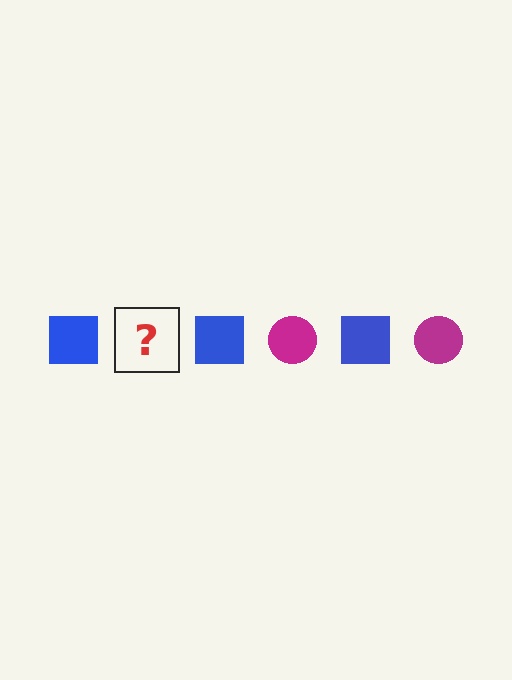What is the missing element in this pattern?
The missing element is a magenta circle.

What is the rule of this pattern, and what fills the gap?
The rule is that the pattern alternates between blue square and magenta circle. The gap should be filled with a magenta circle.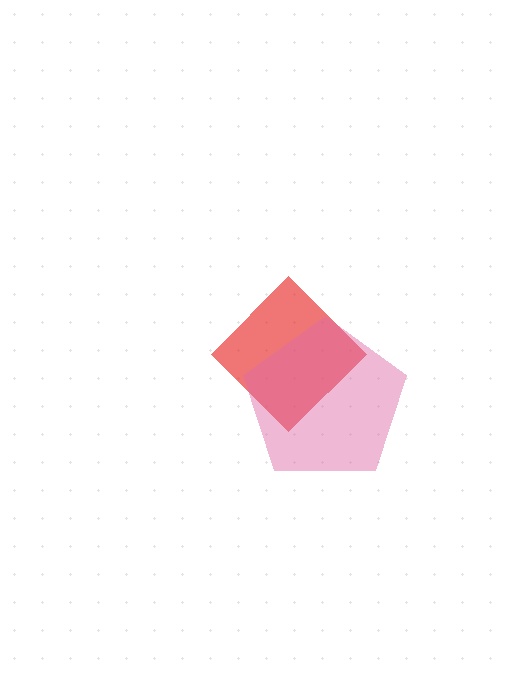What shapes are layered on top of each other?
The layered shapes are: a red diamond, a pink pentagon.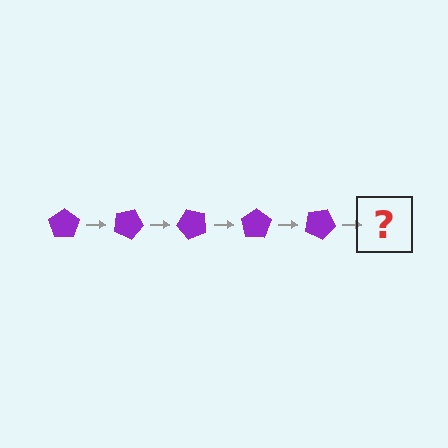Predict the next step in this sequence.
The next step is a purple pentagon rotated 125 degrees.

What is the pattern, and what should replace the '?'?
The pattern is that the pentagon rotates 25 degrees each step. The '?' should be a purple pentagon rotated 125 degrees.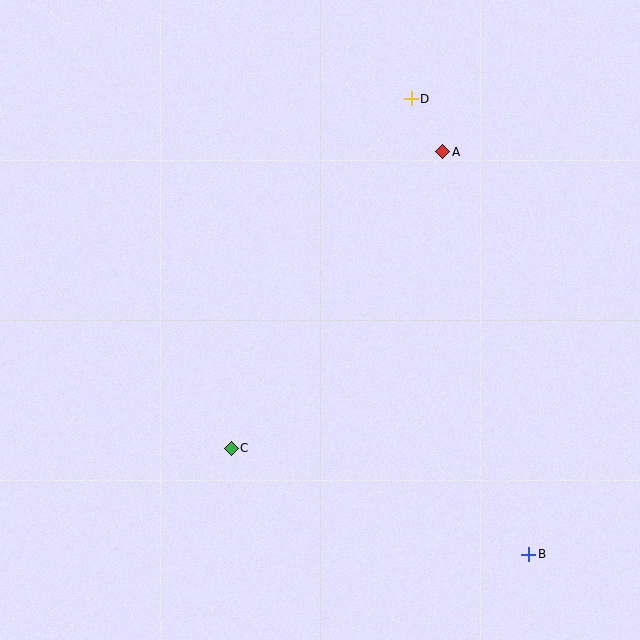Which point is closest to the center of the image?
Point C at (231, 448) is closest to the center.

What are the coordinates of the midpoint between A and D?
The midpoint between A and D is at (427, 125).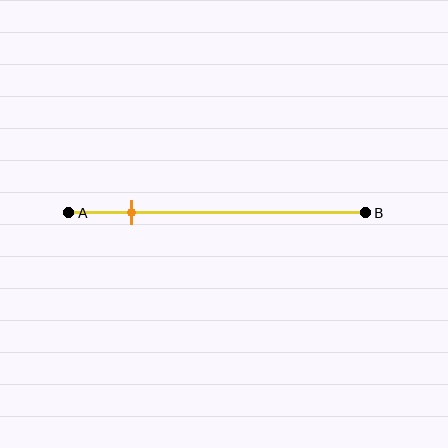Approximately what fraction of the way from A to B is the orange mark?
The orange mark is approximately 20% of the way from A to B.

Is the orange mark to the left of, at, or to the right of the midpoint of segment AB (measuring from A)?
The orange mark is to the left of the midpoint of segment AB.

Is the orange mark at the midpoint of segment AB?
No, the mark is at about 20% from A, not at the 50% midpoint.